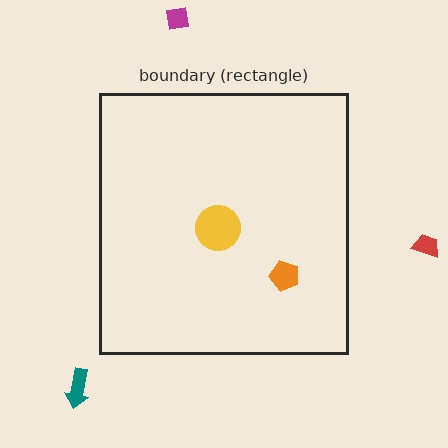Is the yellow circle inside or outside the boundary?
Inside.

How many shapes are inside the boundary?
2 inside, 3 outside.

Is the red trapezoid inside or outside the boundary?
Outside.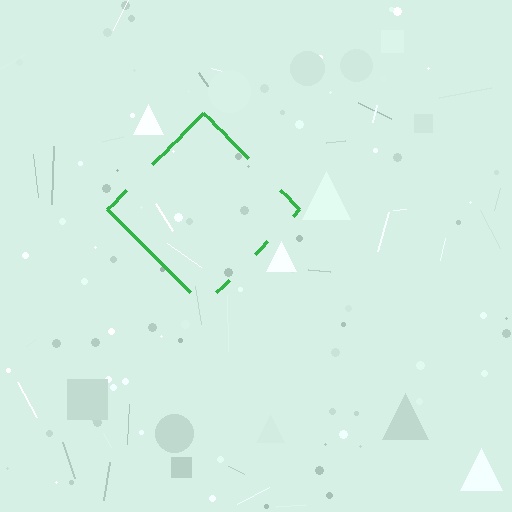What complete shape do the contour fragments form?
The contour fragments form a diamond.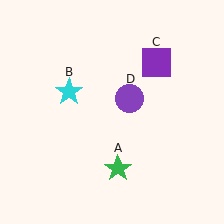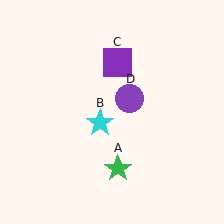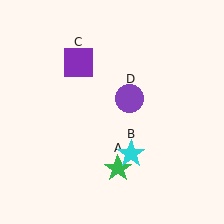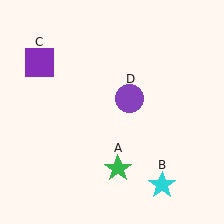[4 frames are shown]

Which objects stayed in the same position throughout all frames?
Green star (object A) and purple circle (object D) remained stationary.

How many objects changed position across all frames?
2 objects changed position: cyan star (object B), purple square (object C).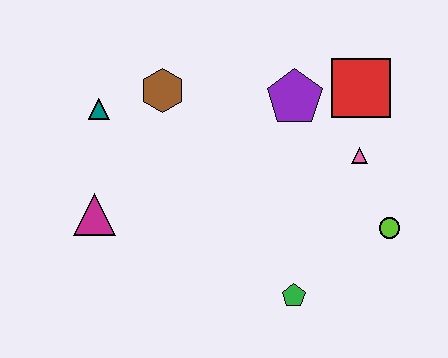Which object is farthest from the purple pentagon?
The magenta triangle is farthest from the purple pentagon.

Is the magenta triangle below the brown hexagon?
Yes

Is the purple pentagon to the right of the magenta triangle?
Yes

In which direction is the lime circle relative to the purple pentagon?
The lime circle is below the purple pentagon.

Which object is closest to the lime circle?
The pink triangle is closest to the lime circle.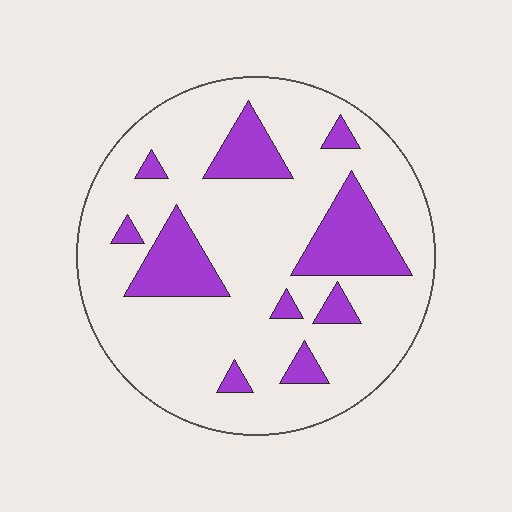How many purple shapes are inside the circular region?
10.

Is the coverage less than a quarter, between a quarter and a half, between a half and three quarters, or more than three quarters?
Less than a quarter.